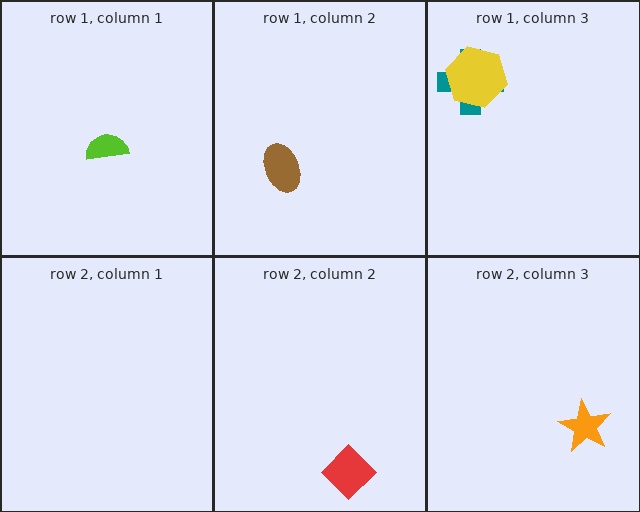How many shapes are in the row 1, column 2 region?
1.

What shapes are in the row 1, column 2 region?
The brown ellipse.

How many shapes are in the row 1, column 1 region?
1.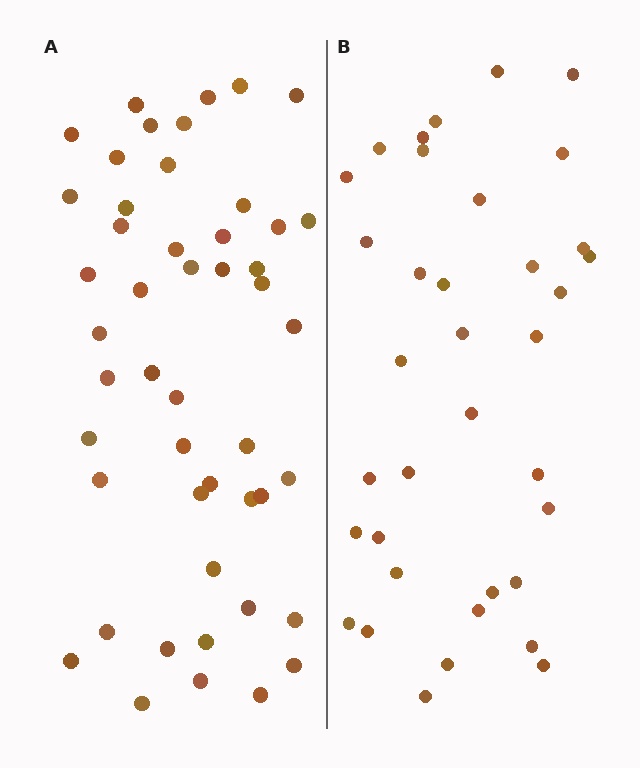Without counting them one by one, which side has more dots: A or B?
Region A (the left region) has more dots.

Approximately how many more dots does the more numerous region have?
Region A has roughly 12 or so more dots than region B.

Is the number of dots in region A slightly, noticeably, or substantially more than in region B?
Region A has noticeably more, but not dramatically so. The ratio is roughly 1.3 to 1.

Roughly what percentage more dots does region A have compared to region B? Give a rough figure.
About 35% more.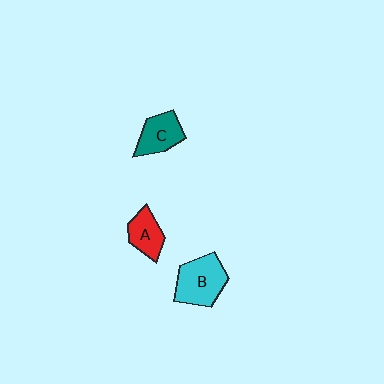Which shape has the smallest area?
Shape A (red).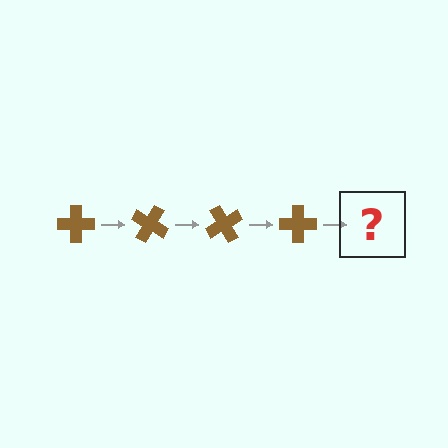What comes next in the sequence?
The next element should be a brown cross rotated 120 degrees.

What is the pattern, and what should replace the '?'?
The pattern is that the cross rotates 30 degrees each step. The '?' should be a brown cross rotated 120 degrees.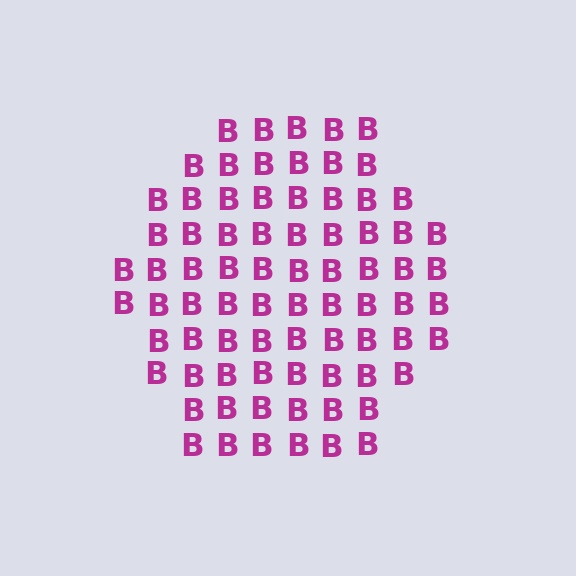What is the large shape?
The large shape is a hexagon.